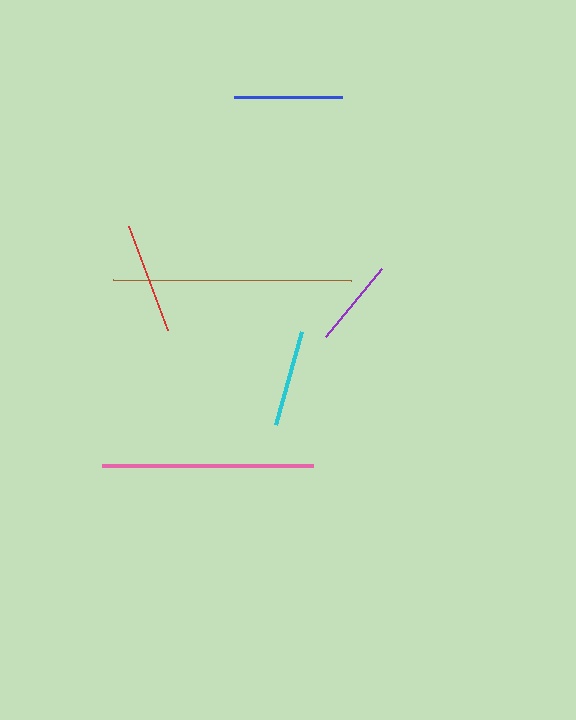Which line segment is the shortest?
The purple line is the shortest at approximately 89 pixels.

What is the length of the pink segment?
The pink segment is approximately 211 pixels long.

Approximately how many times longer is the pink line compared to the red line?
The pink line is approximately 1.9 times the length of the red line.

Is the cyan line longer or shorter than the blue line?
The blue line is longer than the cyan line.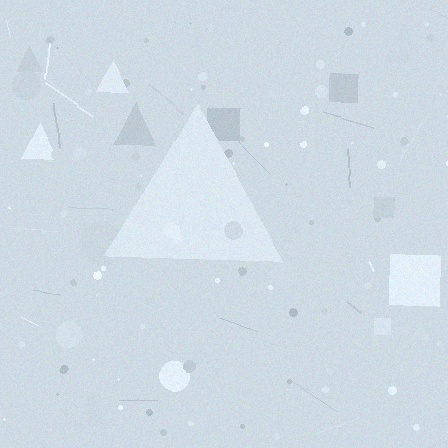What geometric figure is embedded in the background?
A triangle is embedded in the background.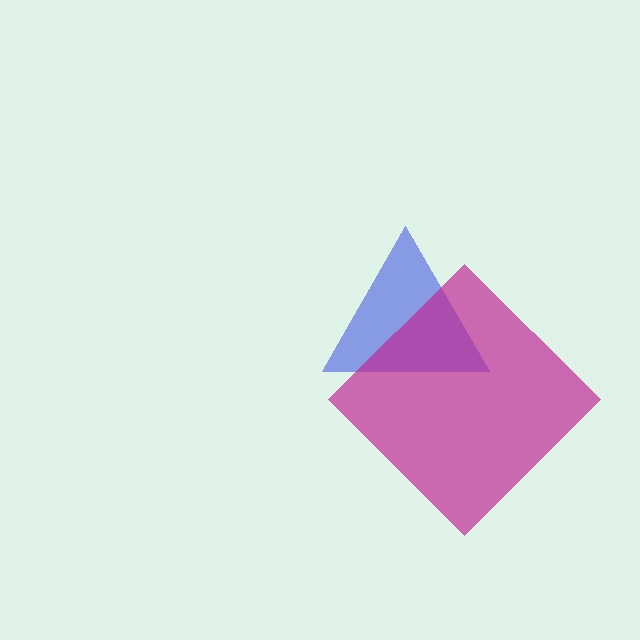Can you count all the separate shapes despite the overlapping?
Yes, there are 2 separate shapes.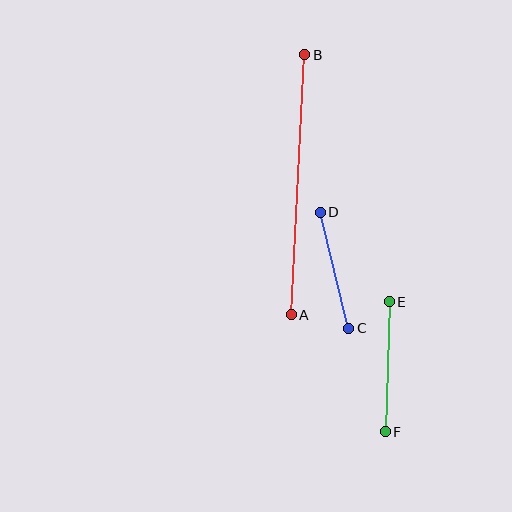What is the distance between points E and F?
The distance is approximately 130 pixels.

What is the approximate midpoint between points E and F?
The midpoint is at approximately (387, 367) pixels.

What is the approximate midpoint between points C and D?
The midpoint is at approximately (334, 270) pixels.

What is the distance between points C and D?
The distance is approximately 120 pixels.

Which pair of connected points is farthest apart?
Points A and B are farthest apart.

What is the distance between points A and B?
The distance is approximately 261 pixels.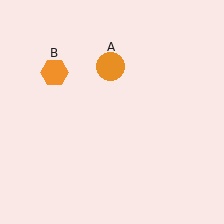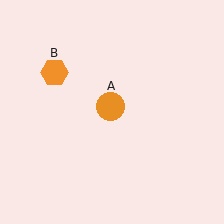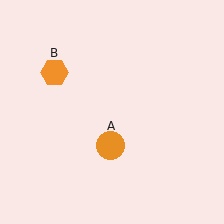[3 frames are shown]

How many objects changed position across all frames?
1 object changed position: orange circle (object A).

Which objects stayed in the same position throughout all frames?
Orange hexagon (object B) remained stationary.